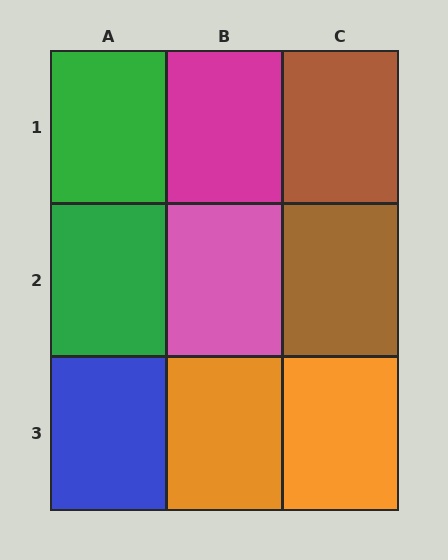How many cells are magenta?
1 cell is magenta.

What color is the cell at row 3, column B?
Orange.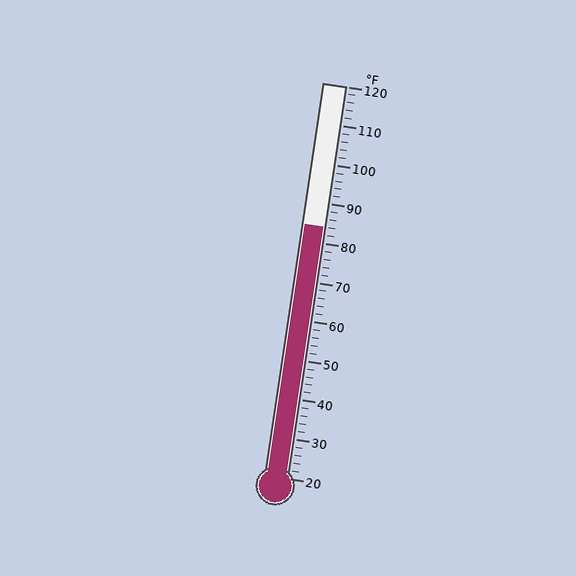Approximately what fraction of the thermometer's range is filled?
The thermometer is filled to approximately 65% of its range.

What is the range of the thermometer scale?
The thermometer scale ranges from 20°F to 120°F.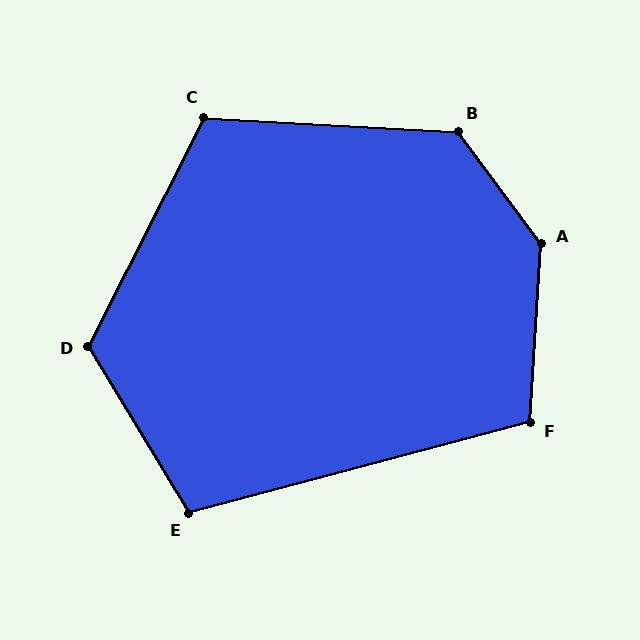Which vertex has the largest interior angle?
A, at approximately 140 degrees.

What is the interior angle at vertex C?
Approximately 114 degrees (obtuse).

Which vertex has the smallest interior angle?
E, at approximately 106 degrees.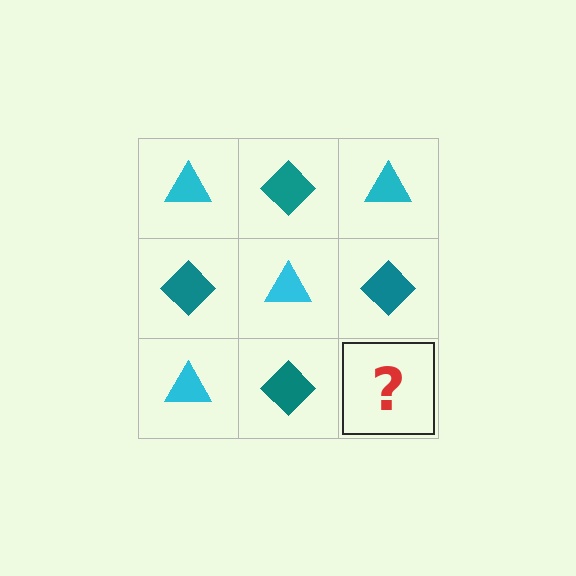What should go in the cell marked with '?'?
The missing cell should contain a cyan triangle.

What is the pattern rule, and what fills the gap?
The rule is that it alternates cyan triangle and teal diamond in a checkerboard pattern. The gap should be filled with a cyan triangle.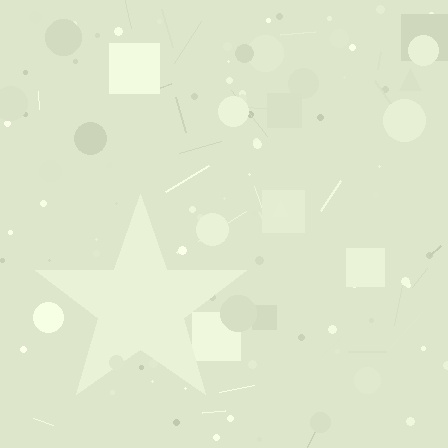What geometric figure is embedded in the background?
A star is embedded in the background.